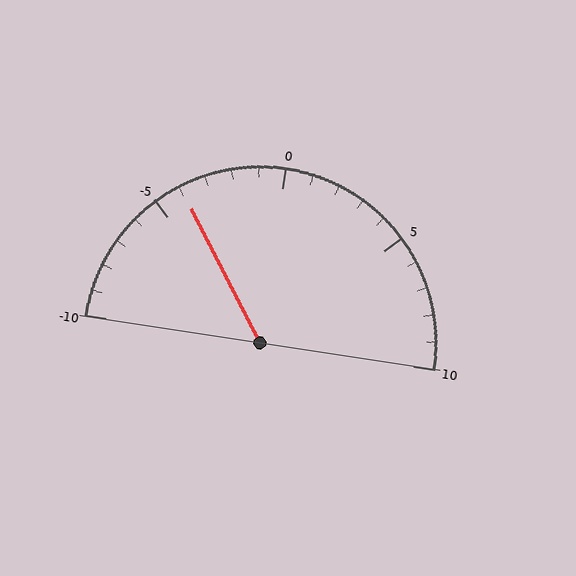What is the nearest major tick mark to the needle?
The nearest major tick mark is -5.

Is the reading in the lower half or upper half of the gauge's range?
The reading is in the lower half of the range (-10 to 10).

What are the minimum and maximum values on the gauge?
The gauge ranges from -10 to 10.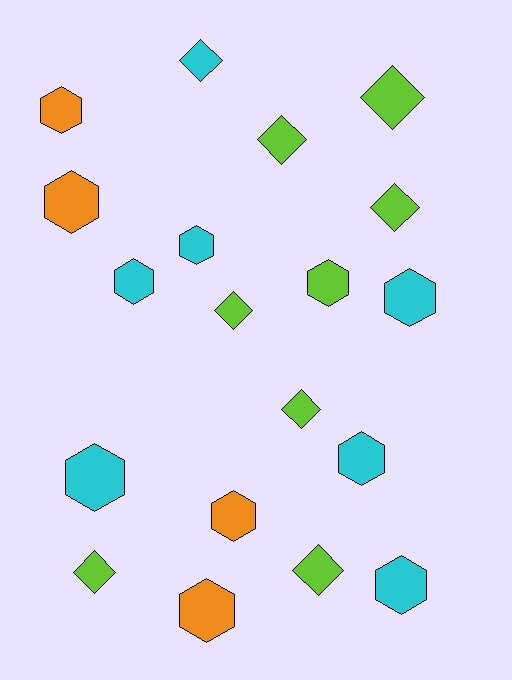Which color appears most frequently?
Lime, with 8 objects.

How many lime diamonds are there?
There are 7 lime diamonds.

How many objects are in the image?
There are 19 objects.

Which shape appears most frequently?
Hexagon, with 11 objects.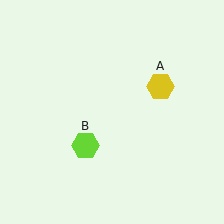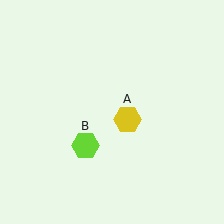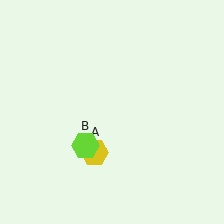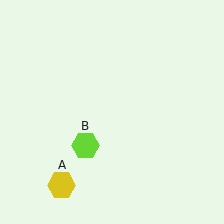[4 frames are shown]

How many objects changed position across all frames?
1 object changed position: yellow hexagon (object A).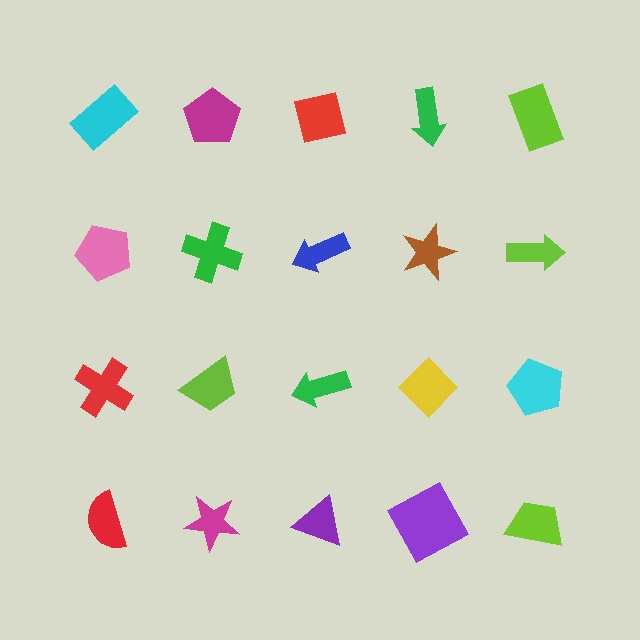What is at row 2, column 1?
A pink pentagon.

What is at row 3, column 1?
A red cross.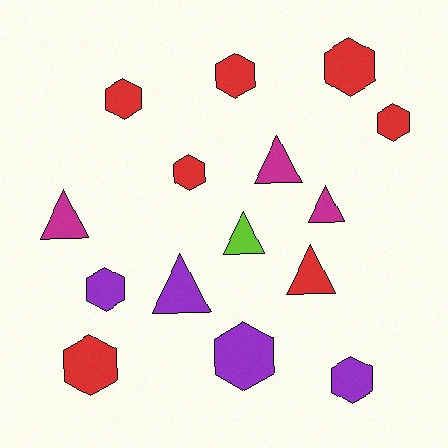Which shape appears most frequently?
Hexagon, with 9 objects.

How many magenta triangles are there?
There are 3 magenta triangles.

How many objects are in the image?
There are 15 objects.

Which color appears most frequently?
Red, with 7 objects.